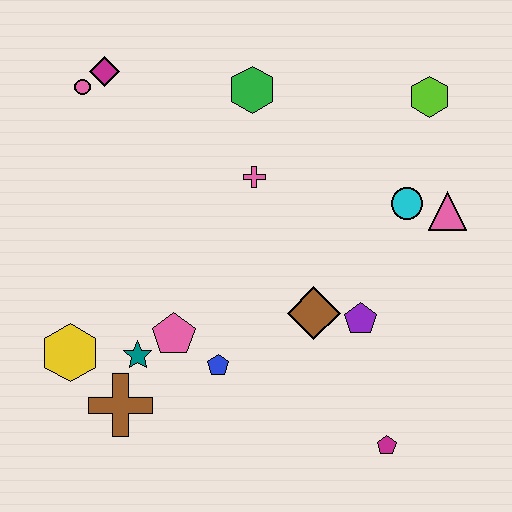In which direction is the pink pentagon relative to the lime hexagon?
The pink pentagon is to the left of the lime hexagon.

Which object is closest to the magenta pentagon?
The purple pentagon is closest to the magenta pentagon.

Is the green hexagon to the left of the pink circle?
No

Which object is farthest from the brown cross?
The lime hexagon is farthest from the brown cross.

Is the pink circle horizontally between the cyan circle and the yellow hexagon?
Yes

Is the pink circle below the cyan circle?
No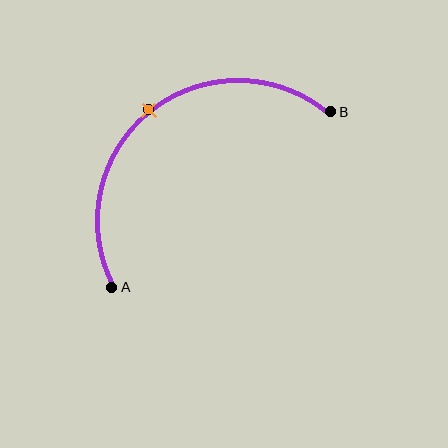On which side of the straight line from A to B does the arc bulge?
The arc bulges above and to the left of the straight line connecting A and B.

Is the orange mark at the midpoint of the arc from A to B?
Yes. The orange mark lies on the arc at equal arc-length from both A and B — it is the arc midpoint.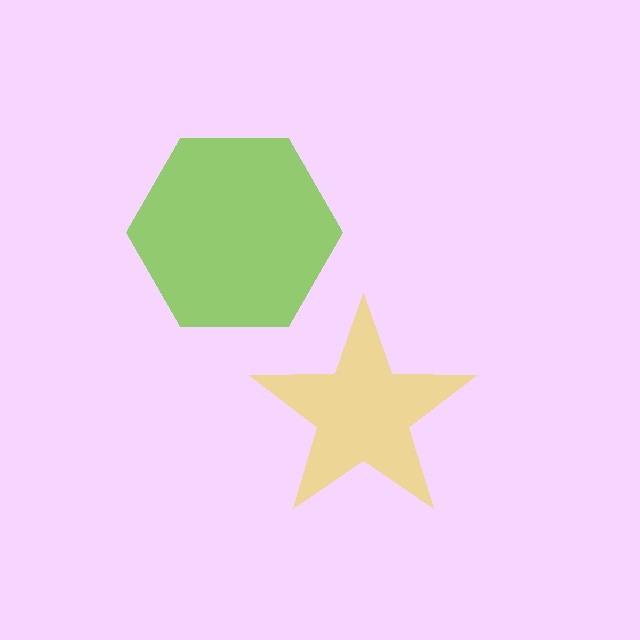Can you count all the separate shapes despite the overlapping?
Yes, there are 2 separate shapes.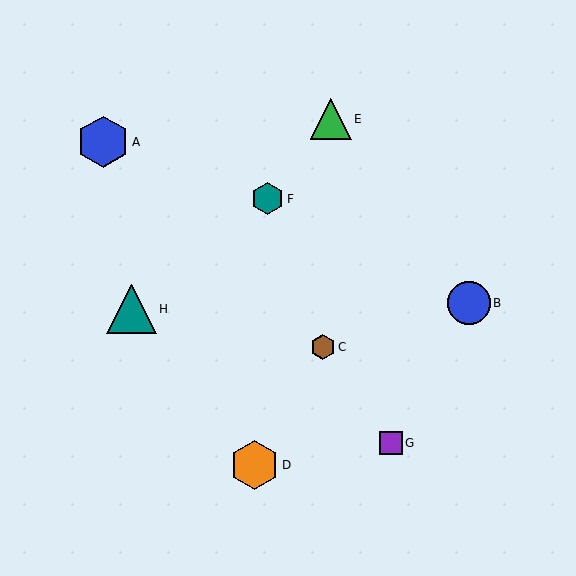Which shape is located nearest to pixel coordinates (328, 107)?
The green triangle (labeled E) at (331, 119) is nearest to that location.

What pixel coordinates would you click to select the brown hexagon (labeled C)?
Click at (323, 347) to select the brown hexagon C.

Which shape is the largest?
The blue hexagon (labeled A) is the largest.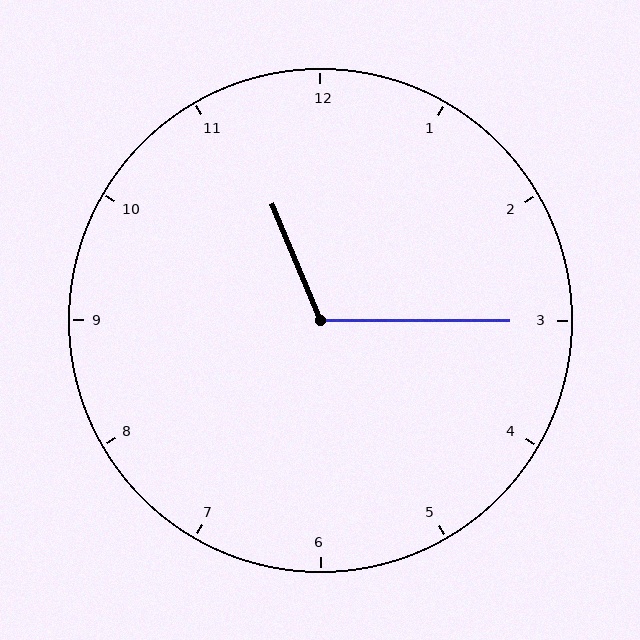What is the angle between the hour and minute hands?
Approximately 112 degrees.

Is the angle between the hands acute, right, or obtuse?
It is obtuse.